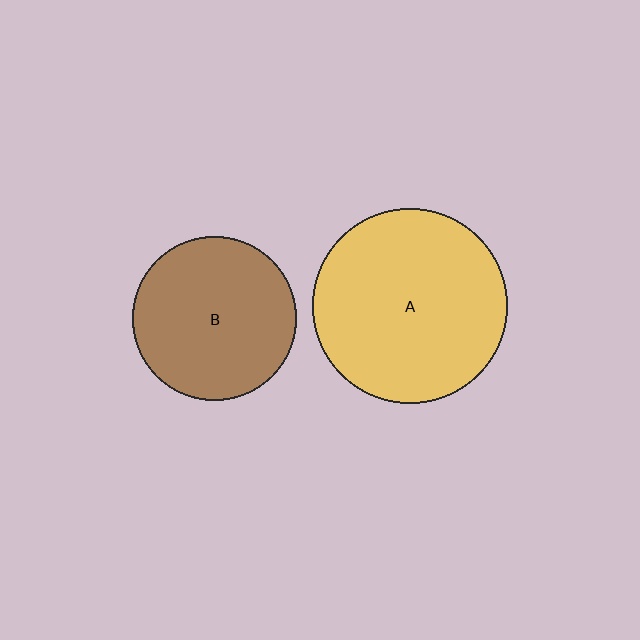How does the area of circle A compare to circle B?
Approximately 1.4 times.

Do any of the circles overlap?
No, none of the circles overlap.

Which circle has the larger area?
Circle A (yellow).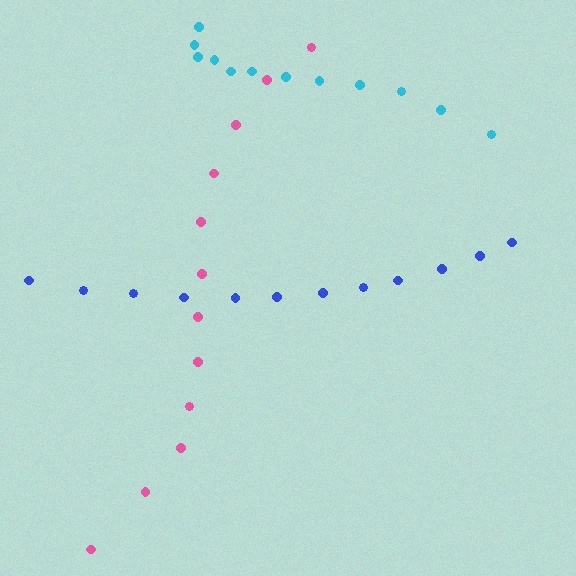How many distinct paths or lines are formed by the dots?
There are 3 distinct paths.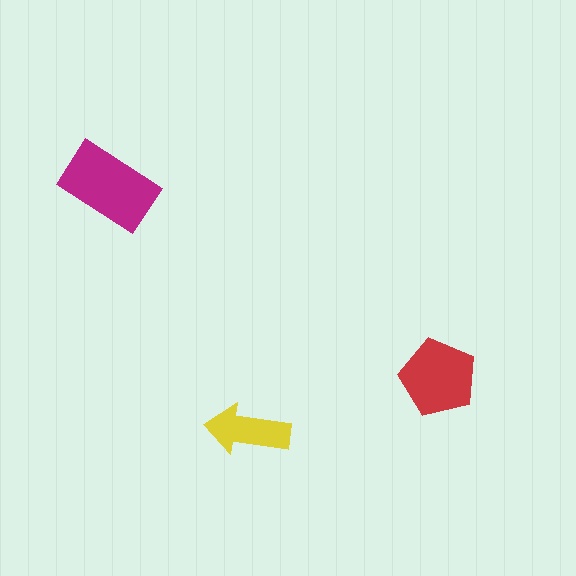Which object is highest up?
The magenta rectangle is topmost.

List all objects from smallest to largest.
The yellow arrow, the red pentagon, the magenta rectangle.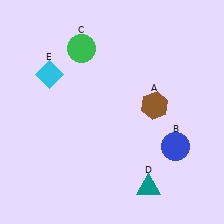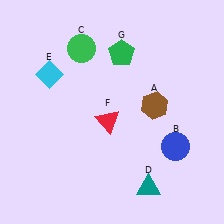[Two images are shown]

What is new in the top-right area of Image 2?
A green pentagon (G) was added in the top-right area of Image 2.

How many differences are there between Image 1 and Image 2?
There are 2 differences between the two images.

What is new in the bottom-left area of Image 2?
A red triangle (F) was added in the bottom-left area of Image 2.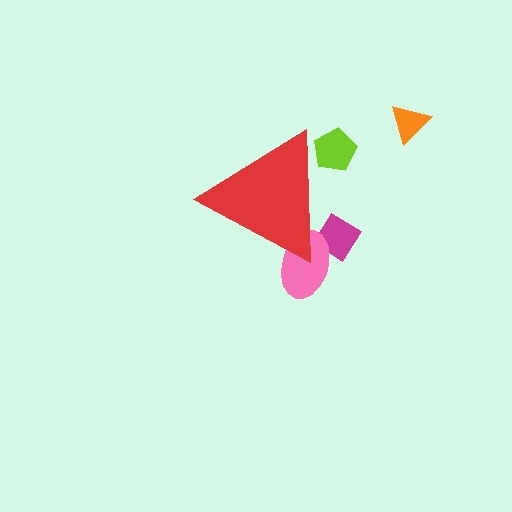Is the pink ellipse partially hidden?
Yes, the pink ellipse is partially hidden behind the red triangle.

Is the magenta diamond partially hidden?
Yes, the magenta diamond is partially hidden behind the red triangle.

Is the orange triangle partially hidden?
No, the orange triangle is fully visible.